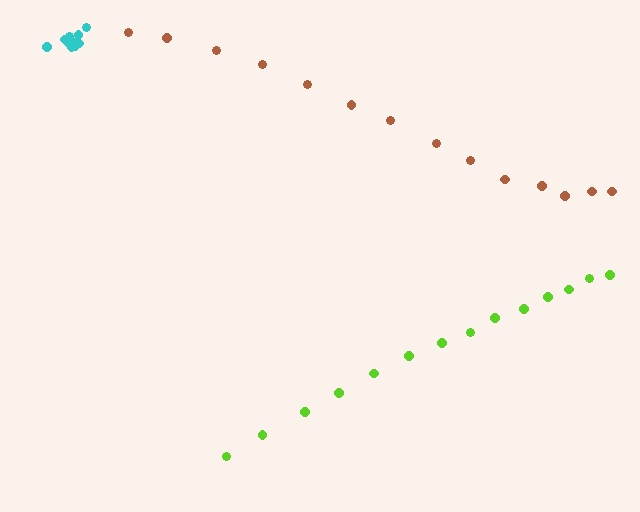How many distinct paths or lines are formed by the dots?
There are 3 distinct paths.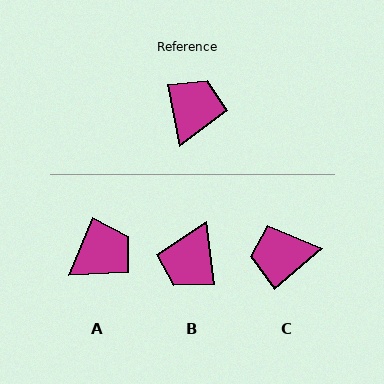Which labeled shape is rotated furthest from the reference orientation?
B, about 176 degrees away.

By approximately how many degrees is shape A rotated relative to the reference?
Approximately 34 degrees clockwise.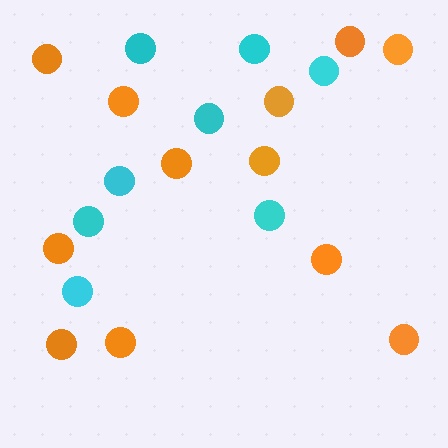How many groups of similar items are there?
There are 2 groups: one group of cyan circles (8) and one group of orange circles (12).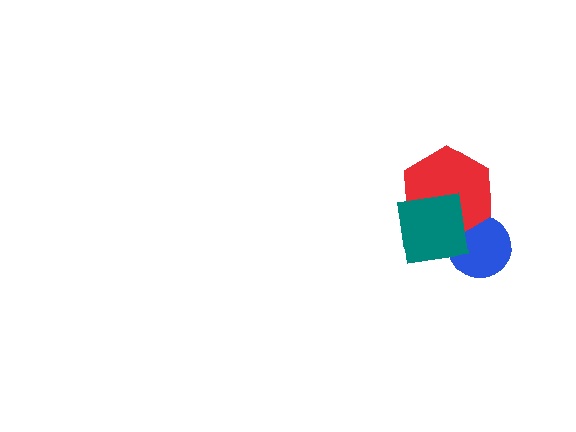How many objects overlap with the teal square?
3 objects overlap with the teal square.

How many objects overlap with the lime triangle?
3 objects overlap with the lime triangle.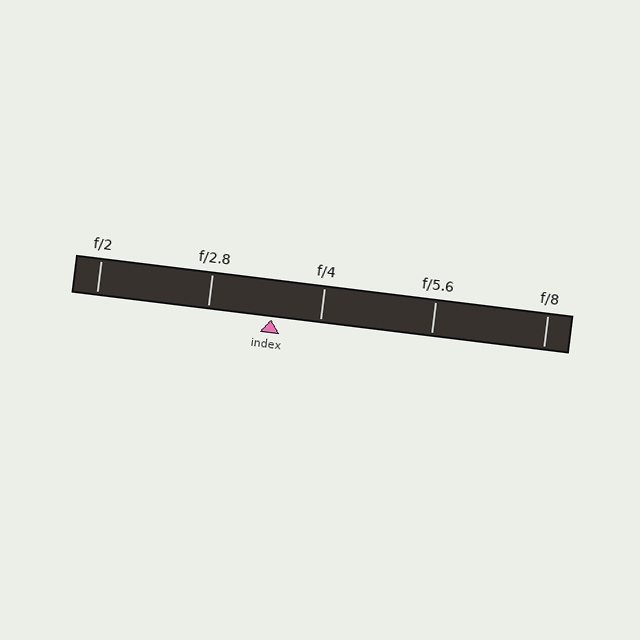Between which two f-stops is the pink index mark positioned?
The index mark is between f/2.8 and f/4.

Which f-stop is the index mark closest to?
The index mark is closest to f/4.